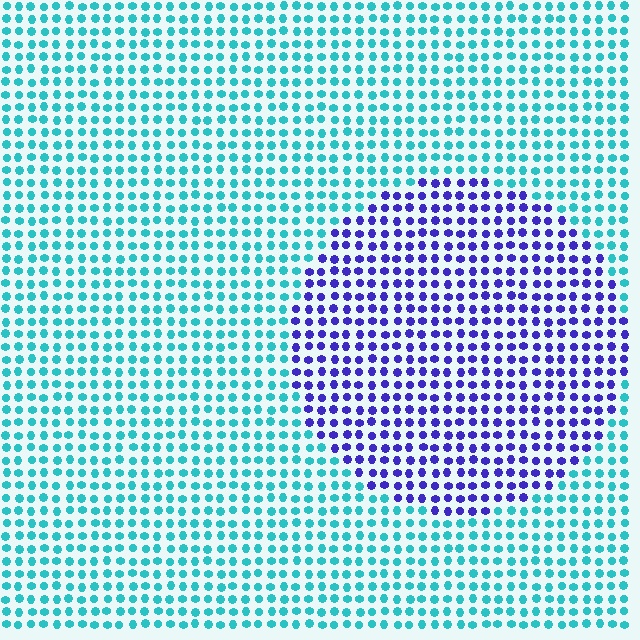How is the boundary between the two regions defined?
The boundary is defined purely by a slight shift in hue (about 68 degrees). Spacing, size, and orientation are identical on both sides.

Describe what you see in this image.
The image is filled with small cyan elements in a uniform arrangement. A circle-shaped region is visible where the elements are tinted to a slightly different hue, forming a subtle color boundary.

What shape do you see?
I see a circle.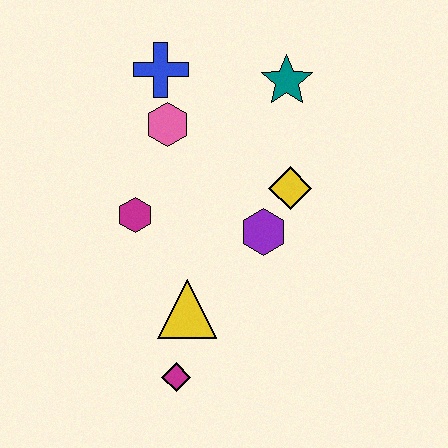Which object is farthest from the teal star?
The magenta diamond is farthest from the teal star.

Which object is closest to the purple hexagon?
The yellow diamond is closest to the purple hexagon.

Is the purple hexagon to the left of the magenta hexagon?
No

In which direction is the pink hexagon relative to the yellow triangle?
The pink hexagon is above the yellow triangle.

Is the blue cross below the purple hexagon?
No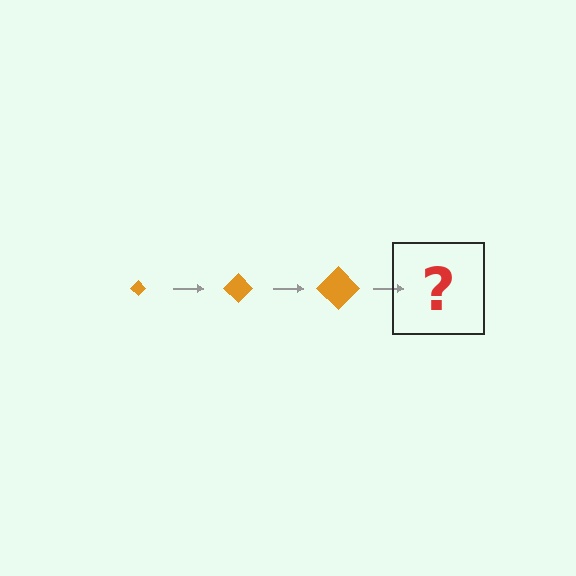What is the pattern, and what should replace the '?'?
The pattern is that the diamond gets progressively larger each step. The '?' should be an orange diamond, larger than the previous one.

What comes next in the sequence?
The next element should be an orange diamond, larger than the previous one.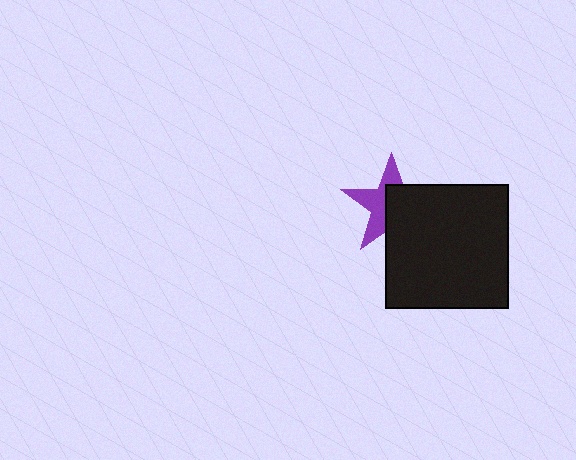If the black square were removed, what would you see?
You would see the complete purple star.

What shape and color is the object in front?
The object in front is a black square.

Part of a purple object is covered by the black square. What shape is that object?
It is a star.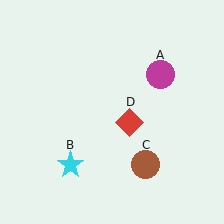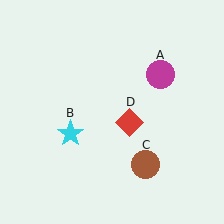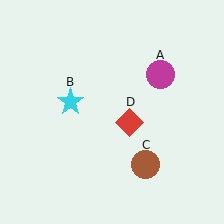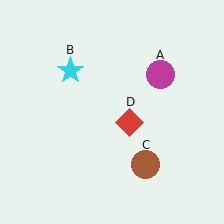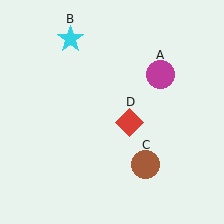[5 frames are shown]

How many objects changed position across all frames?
1 object changed position: cyan star (object B).